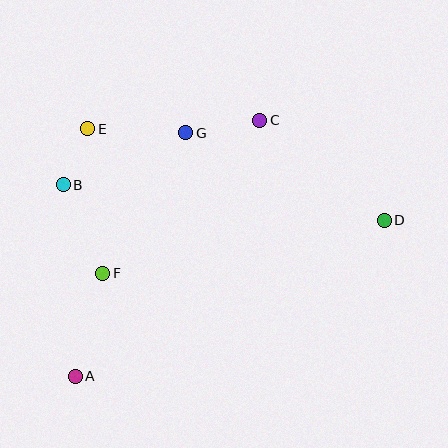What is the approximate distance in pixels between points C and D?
The distance between C and D is approximately 160 pixels.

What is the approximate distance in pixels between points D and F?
The distance between D and F is approximately 286 pixels.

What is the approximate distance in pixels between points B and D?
The distance between B and D is approximately 323 pixels.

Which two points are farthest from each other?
Points A and D are farthest from each other.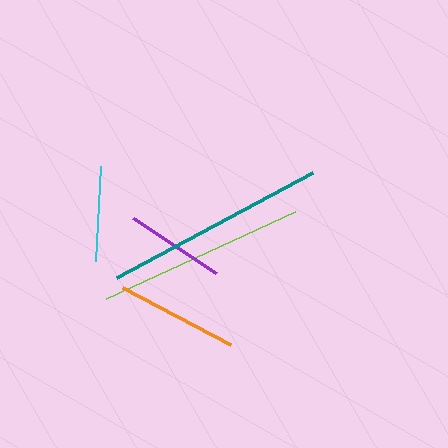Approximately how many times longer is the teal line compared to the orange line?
The teal line is approximately 1.8 times the length of the orange line.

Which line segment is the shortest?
The cyan line is the shortest at approximately 95 pixels.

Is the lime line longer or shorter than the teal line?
The teal line is longer than the lime line.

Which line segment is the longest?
The teal line is the longest at approximately 223 pixels.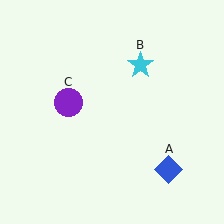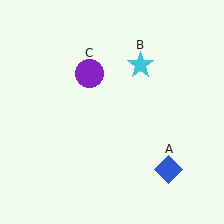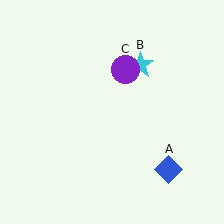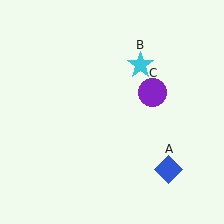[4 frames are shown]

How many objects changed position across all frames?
1 object changed position: purple circle (object C).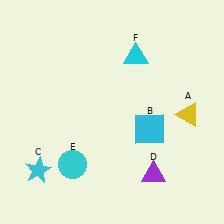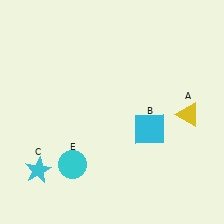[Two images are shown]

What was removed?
The cyan triangle (F), the purple triangle (D) were removed in Image 2.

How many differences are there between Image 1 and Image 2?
There are 2 differences between the two images.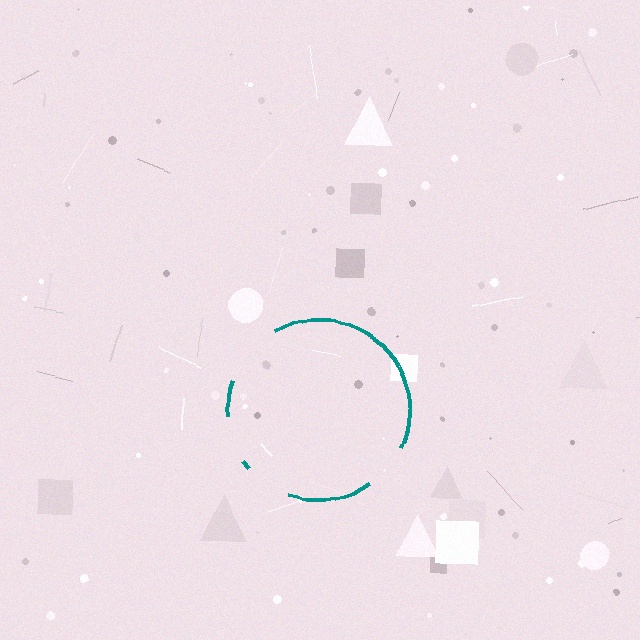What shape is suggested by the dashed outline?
The dashed outline suggests a circle.